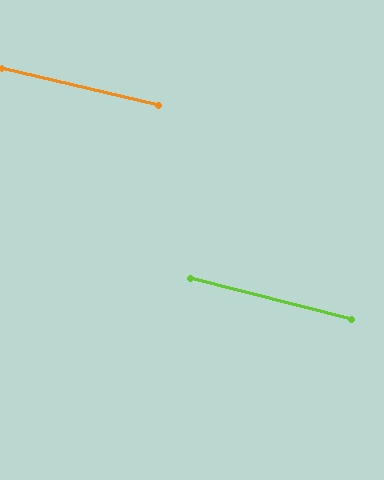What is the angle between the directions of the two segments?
Approximately 1 degree.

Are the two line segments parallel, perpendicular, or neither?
Parallel — their directions differ by only 0.7°.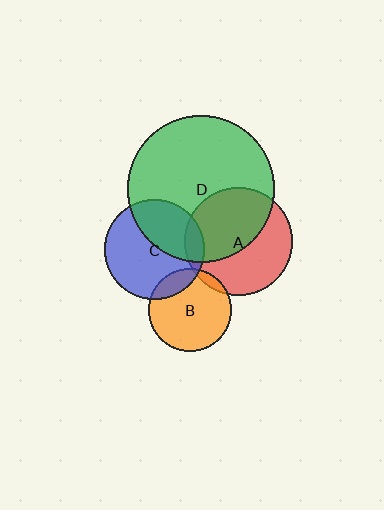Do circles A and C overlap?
Yes.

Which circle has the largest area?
Circle D (green).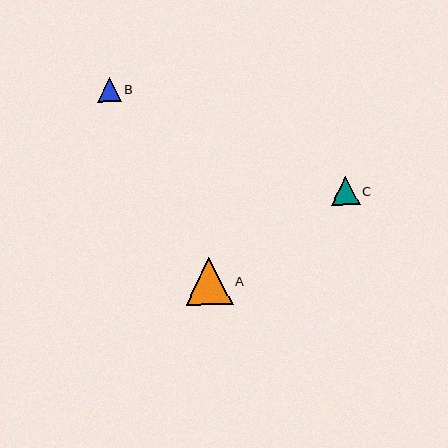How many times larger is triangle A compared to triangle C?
Triangle A is approximately 1.6 times the size of triangle C.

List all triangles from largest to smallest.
From largest to smallest: A, C, B.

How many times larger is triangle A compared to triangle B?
Triangle A is approximately 2.0 times the size of triangle B.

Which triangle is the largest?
Triangle A is the largest with a size of approximately 47 pixels.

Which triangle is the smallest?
Triangle B is the smallest with a size of approximately 23 pixels.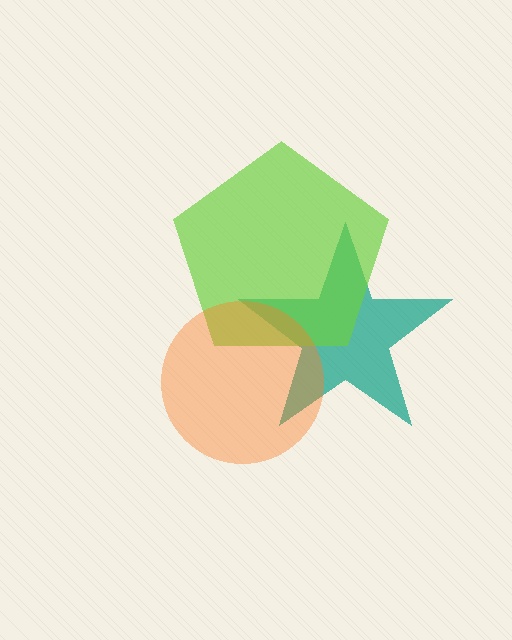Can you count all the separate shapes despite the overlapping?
Yes, there are 3 separate shapes.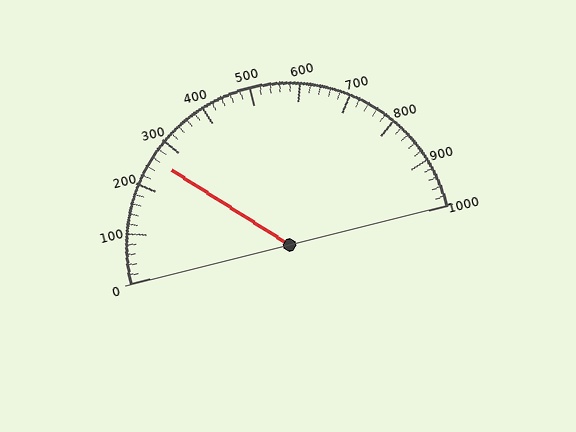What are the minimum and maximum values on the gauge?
The gauge ranges from 0 to 1000.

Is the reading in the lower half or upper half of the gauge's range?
The reading is in the lower half of the range (0 to 1000).